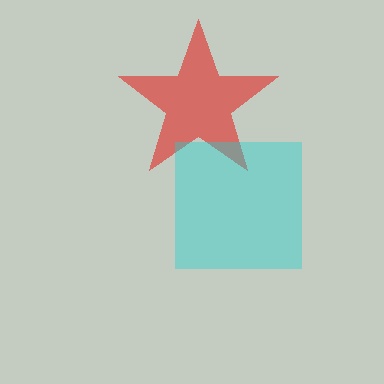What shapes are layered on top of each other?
The layered shapes are: a red star, a cyan square.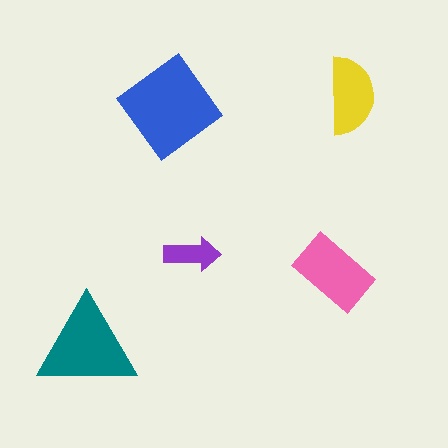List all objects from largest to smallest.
The blue diamond, the teal triangle, the pink rectangle, the yellow semicircle, the purple arrow.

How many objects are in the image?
There are 5 objects in the image.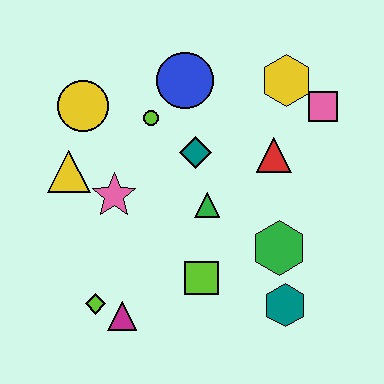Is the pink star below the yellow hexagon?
Yes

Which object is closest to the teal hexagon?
The green hexagon is closest to the teal hexagon.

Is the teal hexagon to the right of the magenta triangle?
Yes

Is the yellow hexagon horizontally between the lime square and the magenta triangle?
No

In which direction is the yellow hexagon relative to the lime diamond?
The yellow hexagon is above the lime diamond.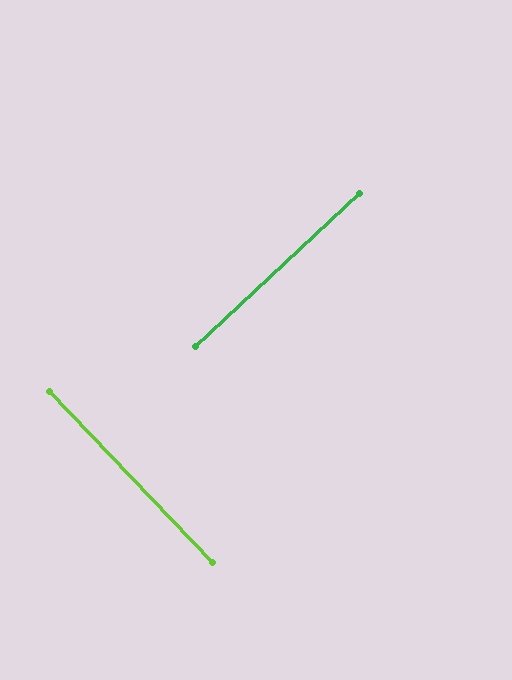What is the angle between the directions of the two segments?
Approximately 89 degrees.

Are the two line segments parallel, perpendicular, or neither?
Perpendicular — they meet at approximately 89°.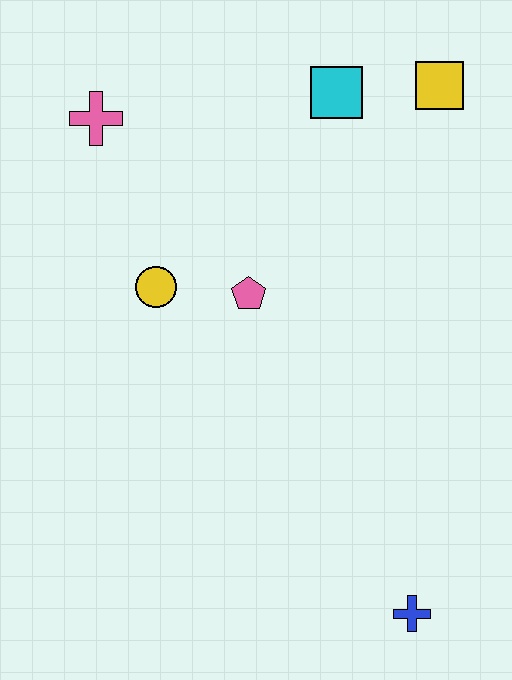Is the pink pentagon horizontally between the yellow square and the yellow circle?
Yes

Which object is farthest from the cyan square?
The blue cross is farthest from the cyan square.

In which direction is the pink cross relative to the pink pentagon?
The pink cross is above the pink pentagon.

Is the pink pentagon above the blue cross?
Yes